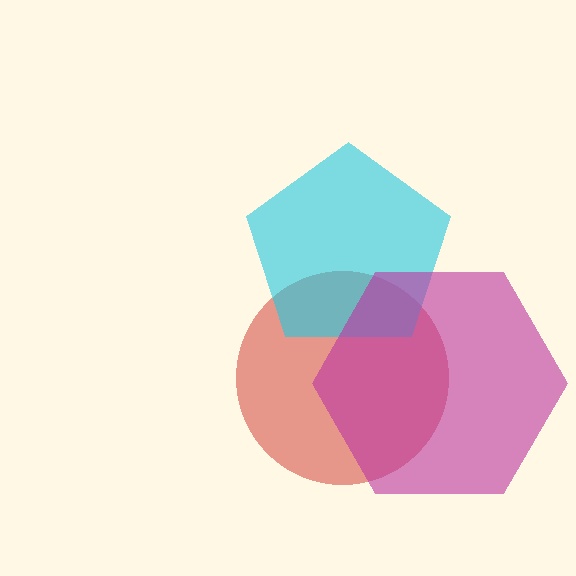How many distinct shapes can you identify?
There are 3 distinct shapes: a red circle, a cyan pentagon, a magenta hexagon.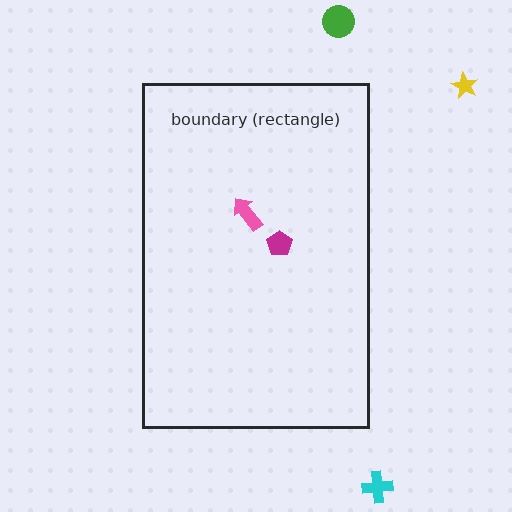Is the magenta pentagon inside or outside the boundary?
Inside.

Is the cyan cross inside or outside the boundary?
Outside.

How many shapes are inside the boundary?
2 inside, 3 outside.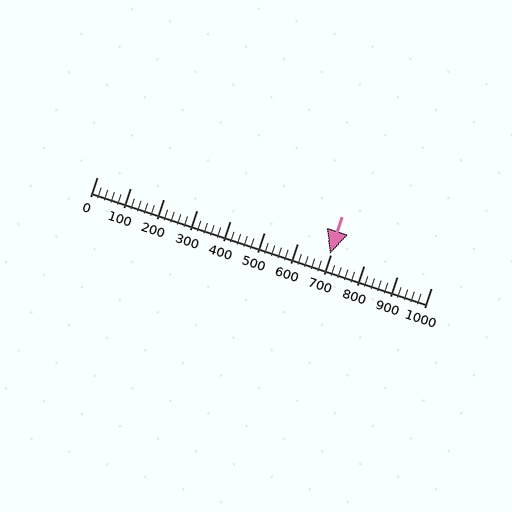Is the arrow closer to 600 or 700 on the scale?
The arrow is closer to 700.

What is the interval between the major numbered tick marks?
The major tick marks are spaced 100 units apart.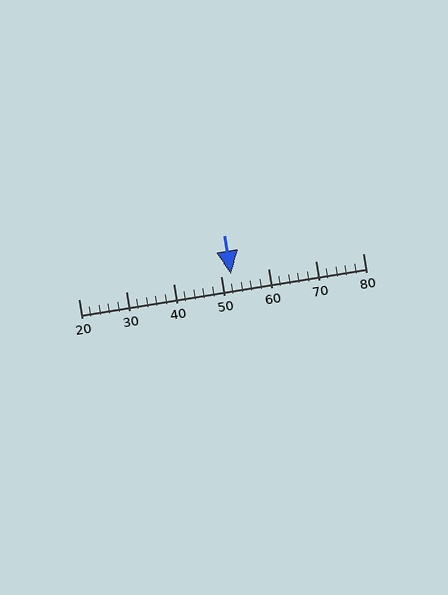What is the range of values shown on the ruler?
The ruler shows values from 20 to 80.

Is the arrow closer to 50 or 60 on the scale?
The arrow is closer to 50.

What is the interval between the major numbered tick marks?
The major tick marks are spaced 10 units apart.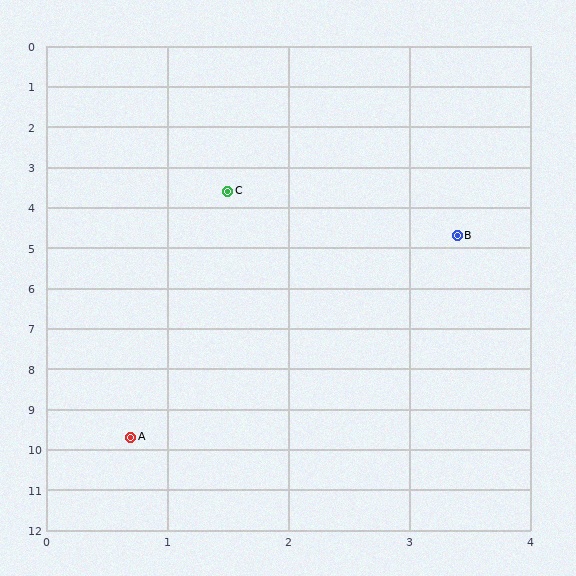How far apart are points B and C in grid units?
Points B and C are about 2.2 grid units apart.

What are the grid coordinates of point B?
Point B is at approximately (3.4, 4.7).